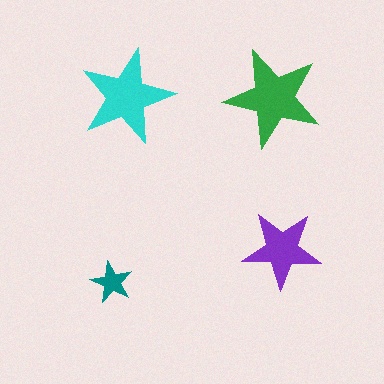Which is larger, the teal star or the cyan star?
The cyan one.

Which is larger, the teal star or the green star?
The green one.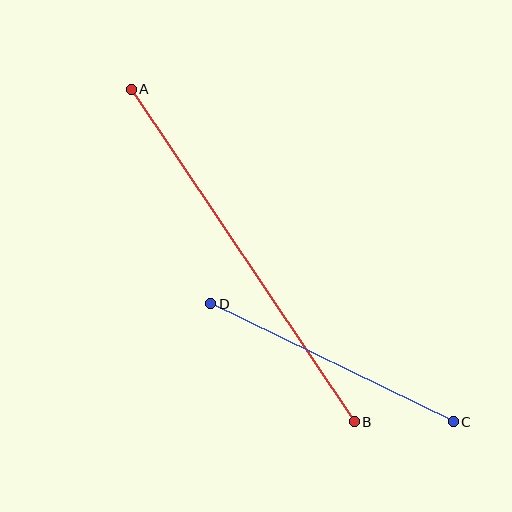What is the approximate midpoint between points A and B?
The midpoint is at approximately (243, 255) pixels.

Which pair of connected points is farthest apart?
Points A and B are farthest apart.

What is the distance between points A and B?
The distance is approximately 401 pixels.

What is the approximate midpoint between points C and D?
The midpoint is at approximately (332, 363) pixels.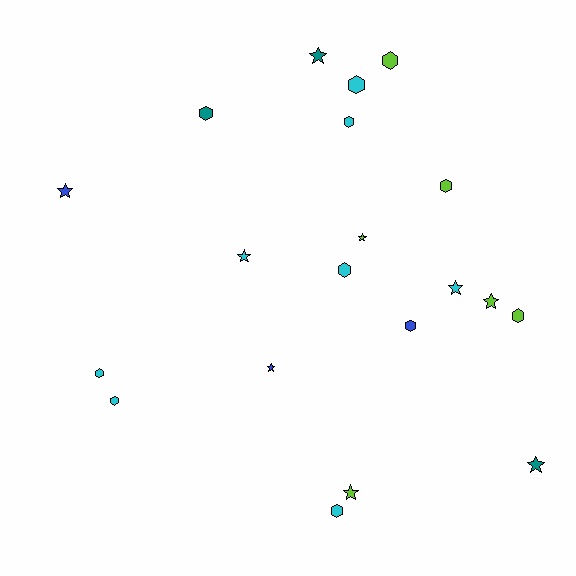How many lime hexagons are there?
There are 3 lime hexagons.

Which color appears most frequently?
Cyan, with 8 objects.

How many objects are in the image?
There are 20 objects.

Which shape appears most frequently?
Hexagon, with 11 objects.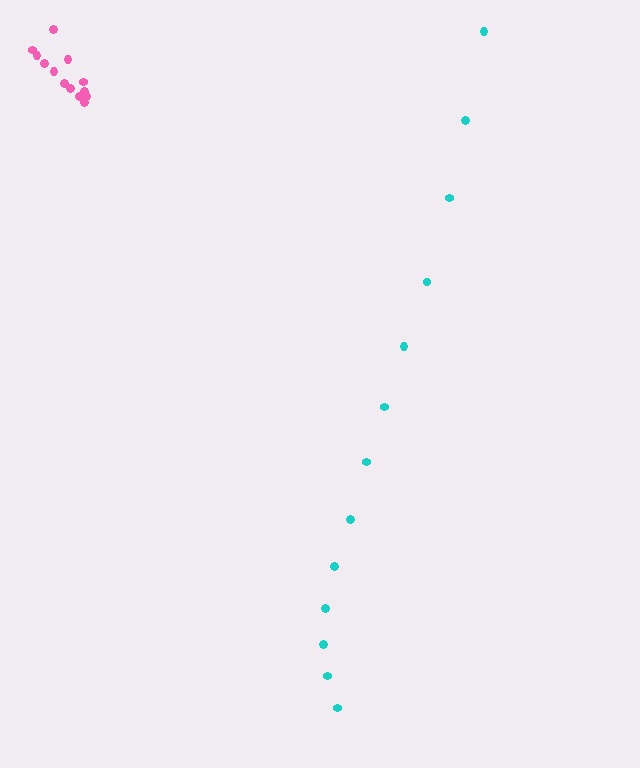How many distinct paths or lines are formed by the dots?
There are 2 distinct paths.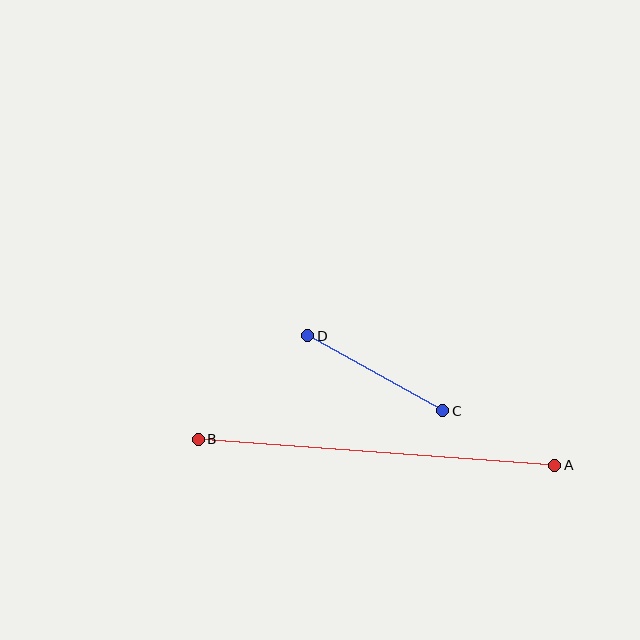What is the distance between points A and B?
The distance is approximately 358 pixels.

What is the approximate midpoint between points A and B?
The midpoint is at approximately (377, 452) pixels.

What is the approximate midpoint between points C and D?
The midpoint is at approximately (375, 373) pixels.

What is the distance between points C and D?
The distance is approximately 155 pixels.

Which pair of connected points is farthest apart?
Points A and B are farthest apart.